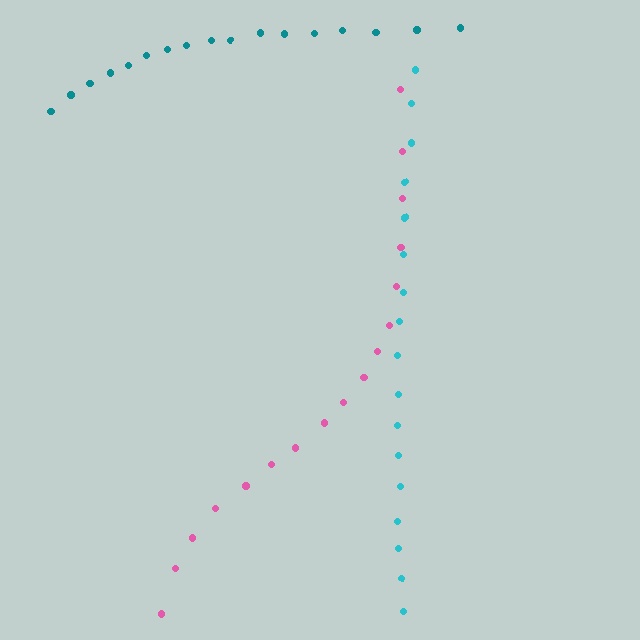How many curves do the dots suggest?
There are 3 distinct paths.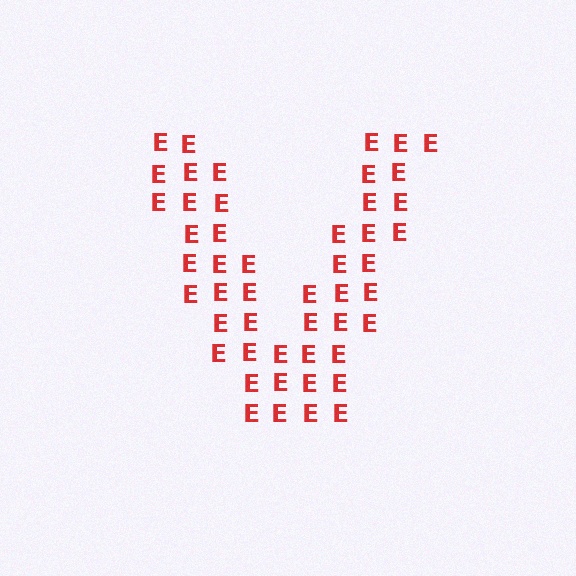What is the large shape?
The large shape is the letter V.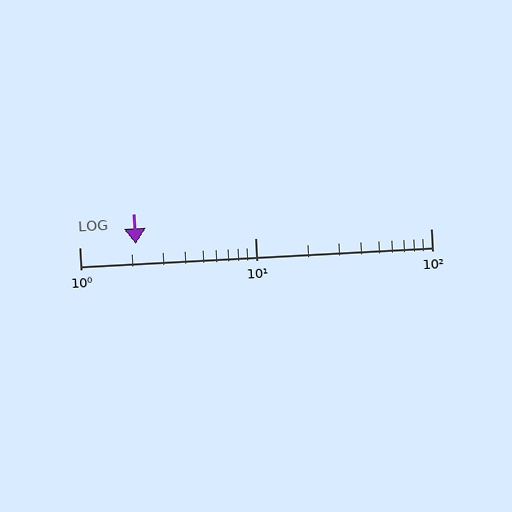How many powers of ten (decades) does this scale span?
The scale spans 2 decades, from 1 to 100.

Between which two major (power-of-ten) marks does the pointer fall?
The pointer is between 1 and 10.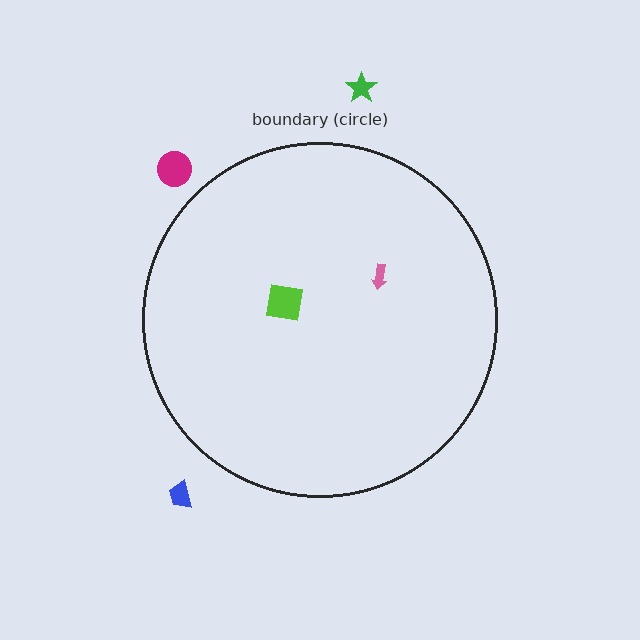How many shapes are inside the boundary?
2 inside, 3 outside.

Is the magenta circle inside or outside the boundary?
Outside.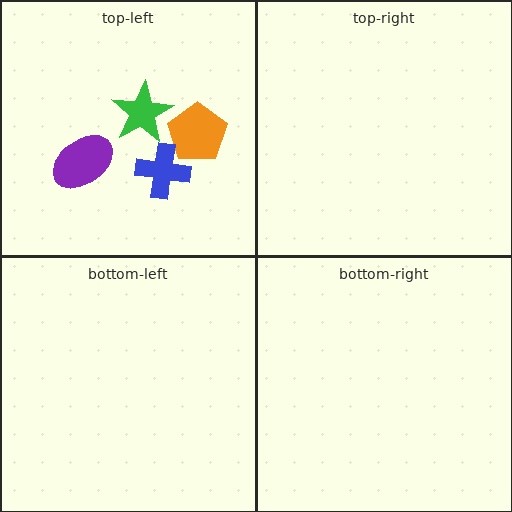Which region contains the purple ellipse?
The top-left region.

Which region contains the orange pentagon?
The top-left region.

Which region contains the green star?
The top-left region.